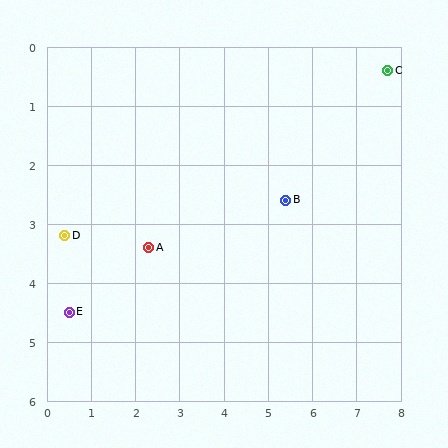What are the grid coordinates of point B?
Point B is at approximately (5.4, 2.6).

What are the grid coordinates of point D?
Point D is at approximately (0.4, 3.2).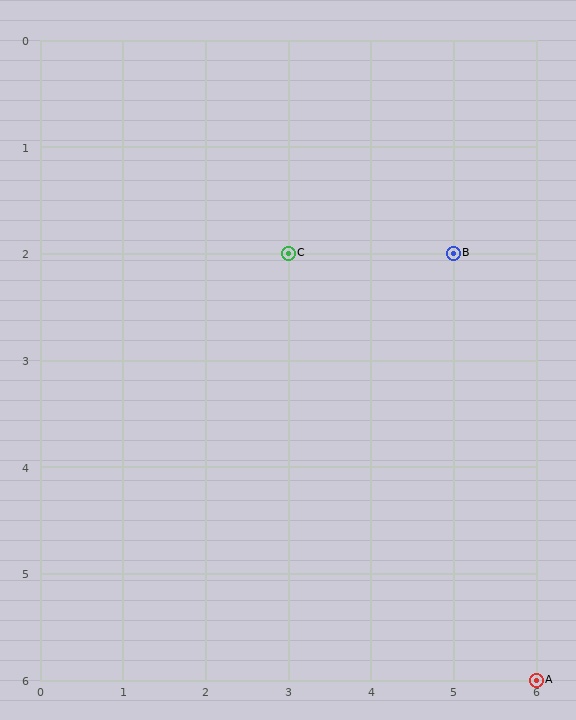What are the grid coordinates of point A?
Point A is at grid coordinates (6, 6).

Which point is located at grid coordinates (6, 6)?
Point A is at (6, 6).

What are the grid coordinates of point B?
Point B is at grid coordinates (5, 2).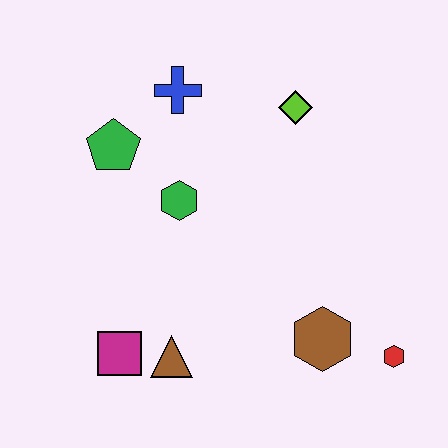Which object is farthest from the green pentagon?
The red hexagon is farthest from the green pentagon.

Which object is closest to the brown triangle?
The magenta square is closest to the brown triangle.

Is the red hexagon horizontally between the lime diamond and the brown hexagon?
No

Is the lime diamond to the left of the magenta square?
No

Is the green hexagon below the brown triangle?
No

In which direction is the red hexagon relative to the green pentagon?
The red hexagon is to the right of the green pentagon.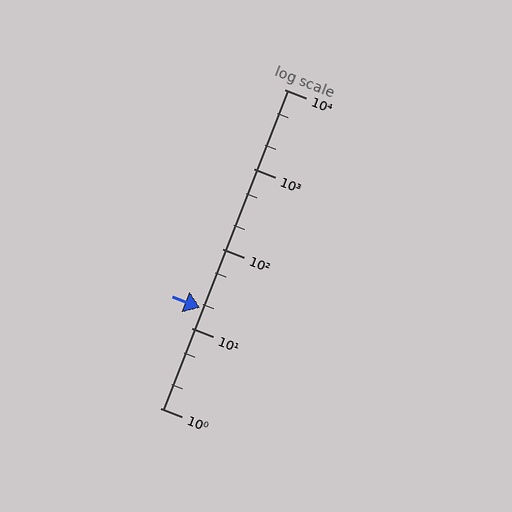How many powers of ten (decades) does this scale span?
The scale spans 4 decades, from 1 to 10000.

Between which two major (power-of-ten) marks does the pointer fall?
The pointer is between 10 and 100.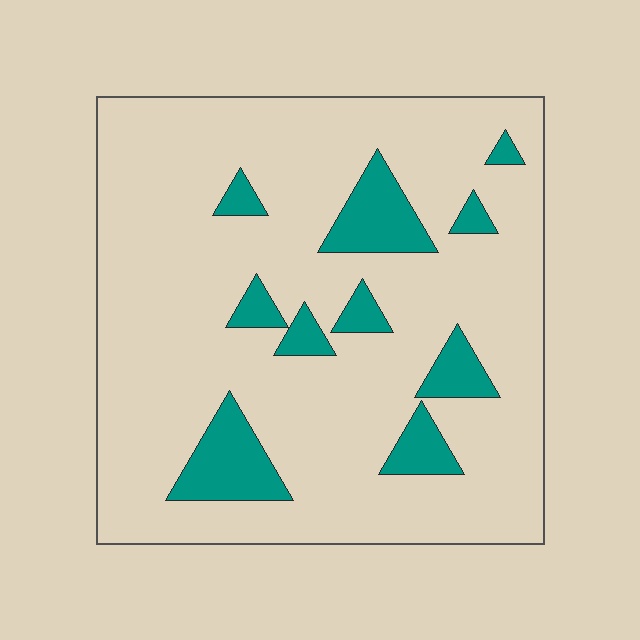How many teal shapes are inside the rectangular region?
10.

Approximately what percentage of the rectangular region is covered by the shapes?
Approximately 15%.